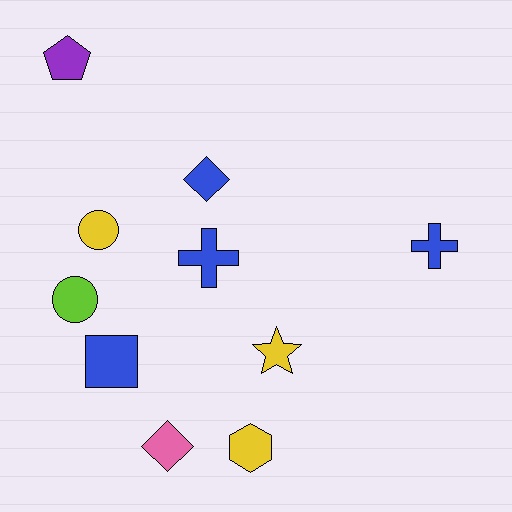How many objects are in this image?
There are 10 objects.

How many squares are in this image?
There is 1 square.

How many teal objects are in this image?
There are no teal objects.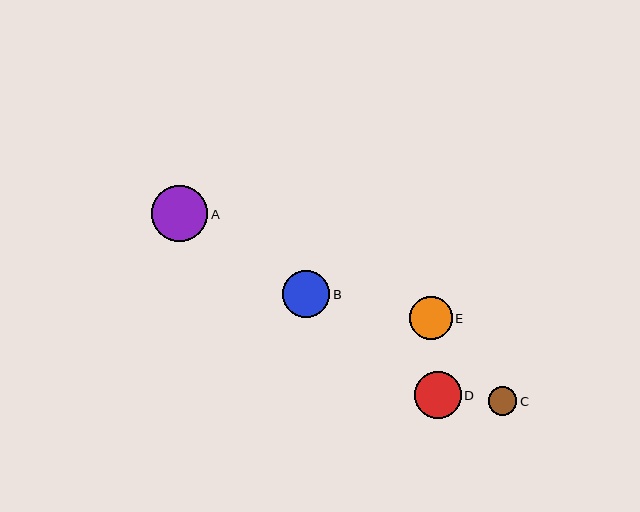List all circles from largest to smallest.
From largest to smallest: A, D, B, E, C.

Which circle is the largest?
Circle A is the largest with a size of approximately 56 pixels.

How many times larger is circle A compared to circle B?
Circle A is approximately 1.2 times the size of circle B.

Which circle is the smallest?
Circle C is the smallest with a size of approximately 29 pixels.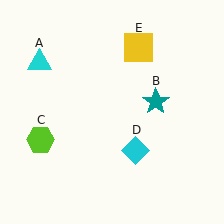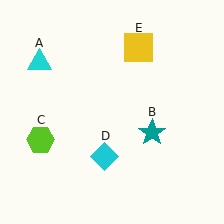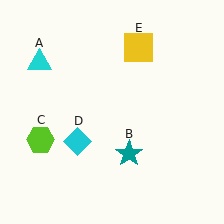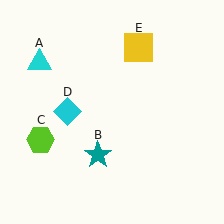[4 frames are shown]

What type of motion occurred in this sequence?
The teal star (object B), cyan diamond (object D) rotated clockwise around the center of the scene.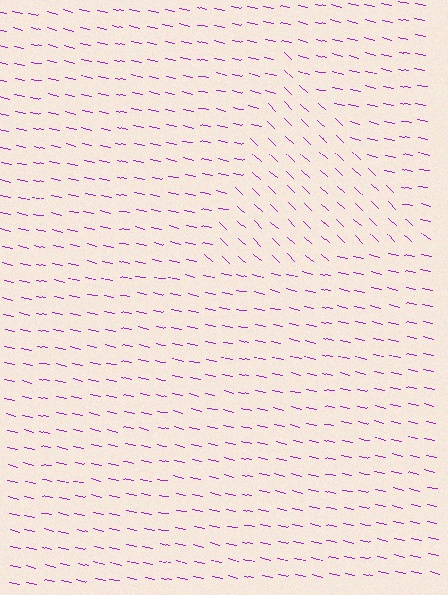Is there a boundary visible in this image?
Yes, there is a texture boundary formed by a change in line orientation.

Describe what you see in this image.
The image is filled with small purple line segments. A triangle region in the image has lines oriented differently from the surrounding lines, creating a visible texture boundary.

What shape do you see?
I see a triangle.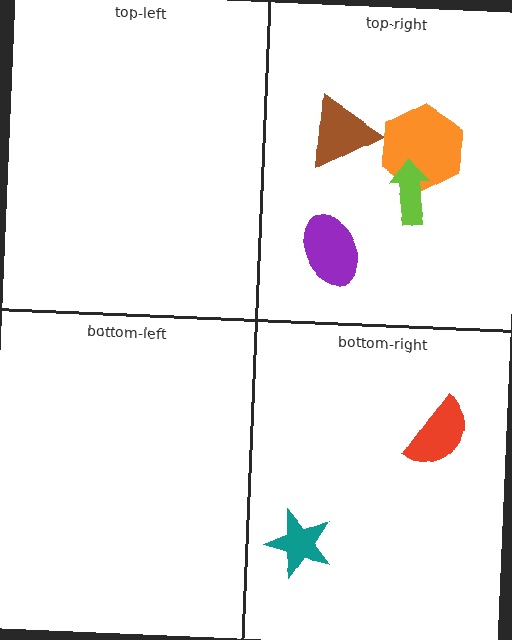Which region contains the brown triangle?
The top-right region.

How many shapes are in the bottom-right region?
2.